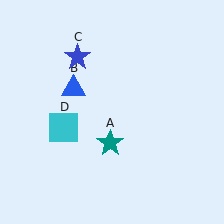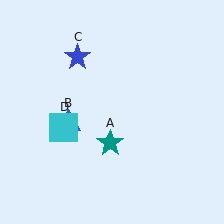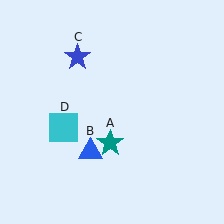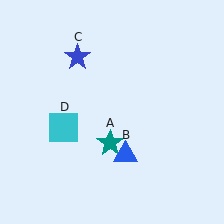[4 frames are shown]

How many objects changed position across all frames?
1 object changed position: blue triangle (object B).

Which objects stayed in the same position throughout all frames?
Teal star (object A) and blue star (object C) and cyan square (object D) remained stationary.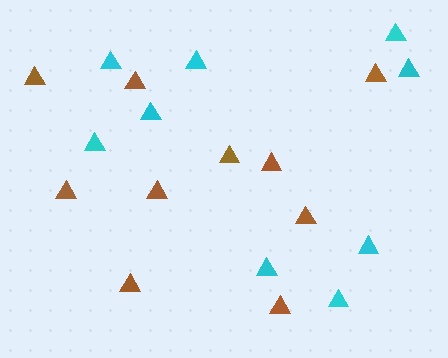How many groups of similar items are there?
There are 2 groups: one group of brown triangles (10) and one group of cyan triangles (9).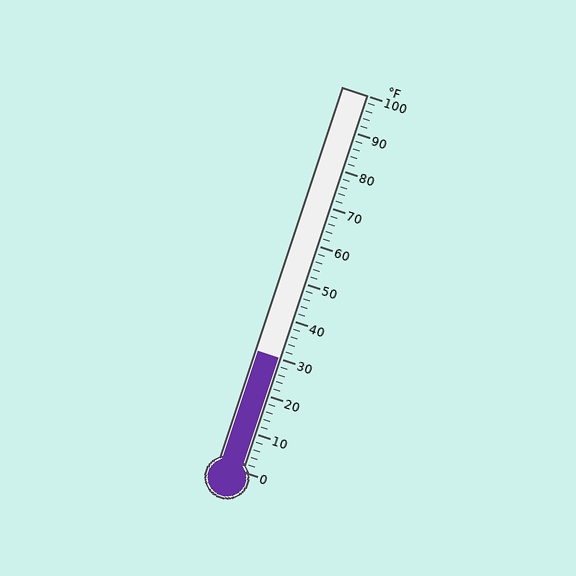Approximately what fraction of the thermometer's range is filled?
The thermometer is filled to approximately 30% of its range.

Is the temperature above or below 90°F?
The temperature is below 90°F.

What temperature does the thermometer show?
The thermometer shows approximately 30°F.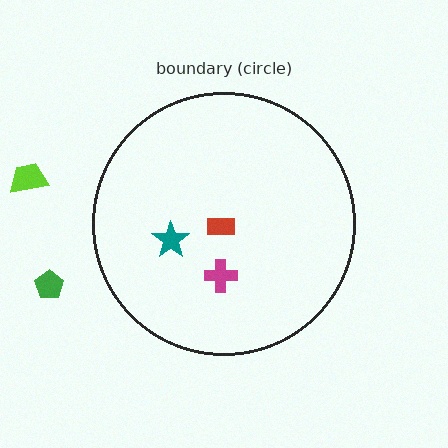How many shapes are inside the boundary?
3 inside, 2 outside.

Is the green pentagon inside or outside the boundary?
Outside.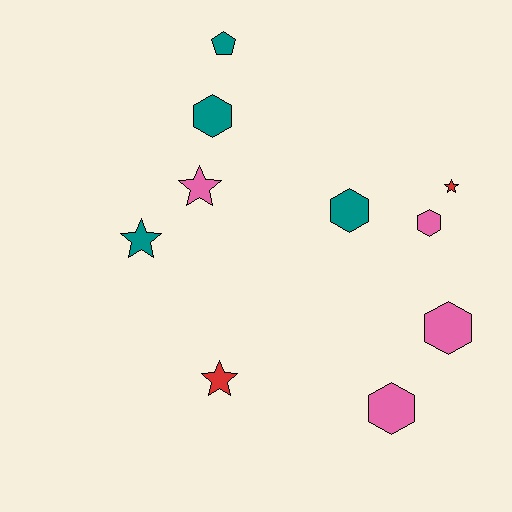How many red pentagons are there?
There are no red pentagons.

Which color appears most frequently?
Pink, with 4 objects.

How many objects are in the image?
There are 10 objects.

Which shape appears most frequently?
Hexagon, with 5 objects.